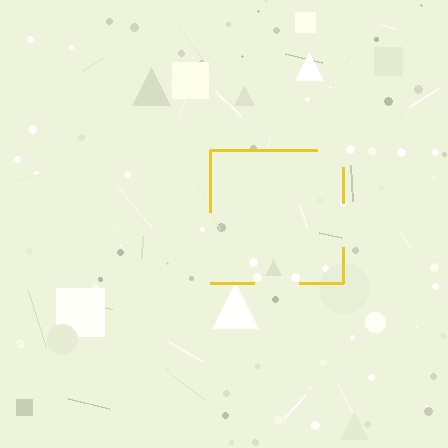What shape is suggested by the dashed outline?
The dashed outline suggests a square.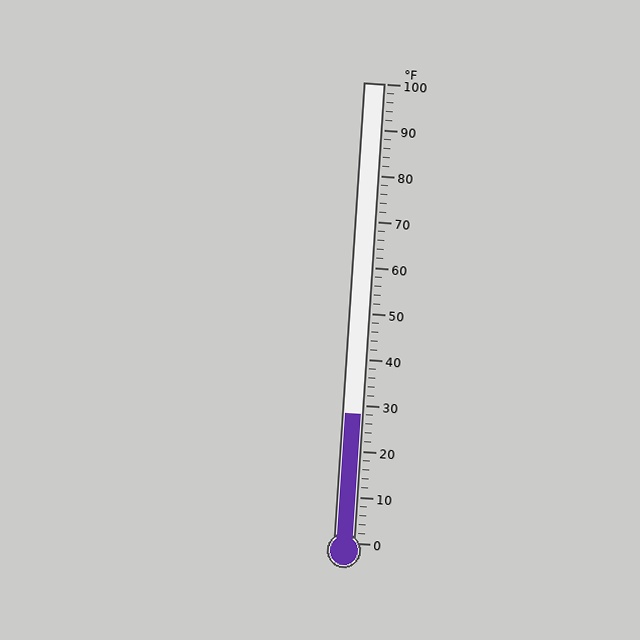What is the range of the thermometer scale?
The thermometer scale ranges from 0°F to 100°F.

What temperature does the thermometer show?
The thermometer shows approximately 28°F.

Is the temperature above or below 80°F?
The temperature is below 80°F.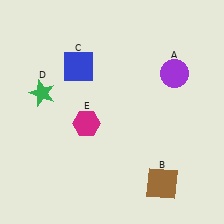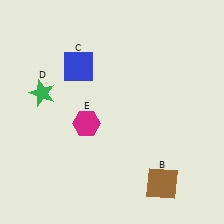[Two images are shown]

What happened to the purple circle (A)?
The purple circle (A) was removed in Image 2. It was in the top-right area of Image 1.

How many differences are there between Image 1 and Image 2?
There is 1 difference between the two images.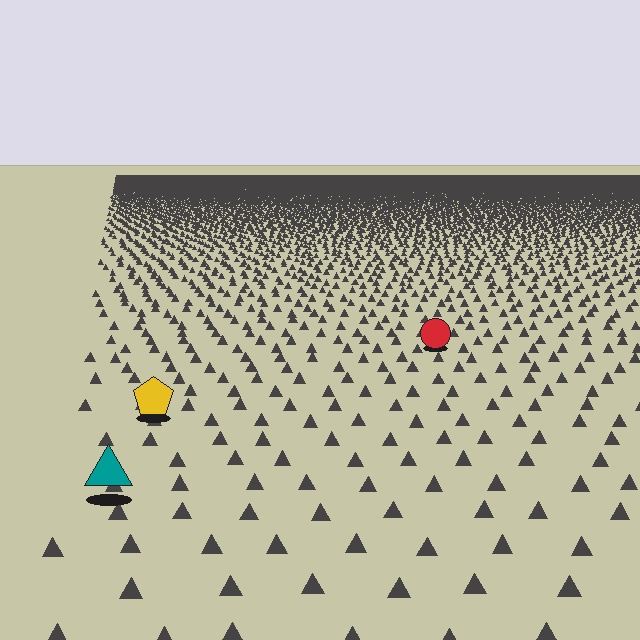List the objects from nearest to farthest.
From nearest to farthest: the teal triangle, the yellow pentagon, the red circle.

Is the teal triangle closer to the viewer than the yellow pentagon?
Yes. The teal triangle is closer — you can tell from the texture gradient: the ground texture is coarser near it.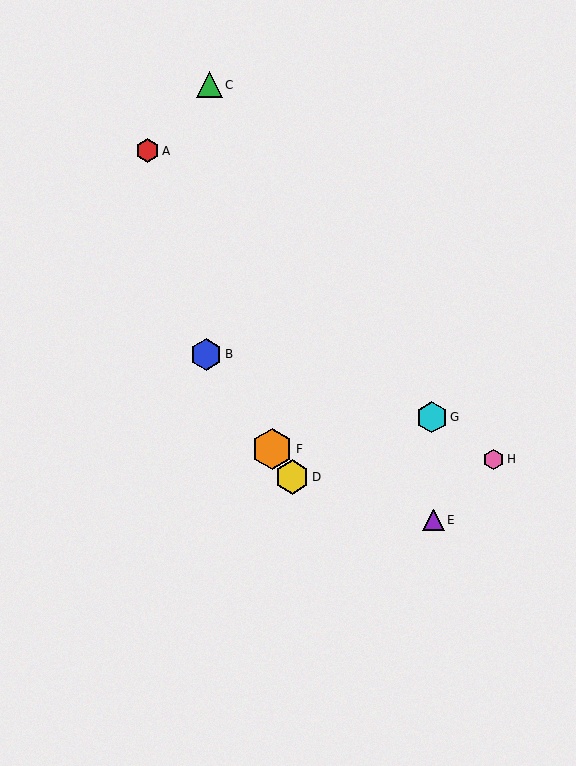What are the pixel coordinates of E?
Object E is at (433, 520).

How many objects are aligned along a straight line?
3 objects (B, D, F) are aligned along a straight line.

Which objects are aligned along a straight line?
Objects B, D, F are aligned along a straight line.